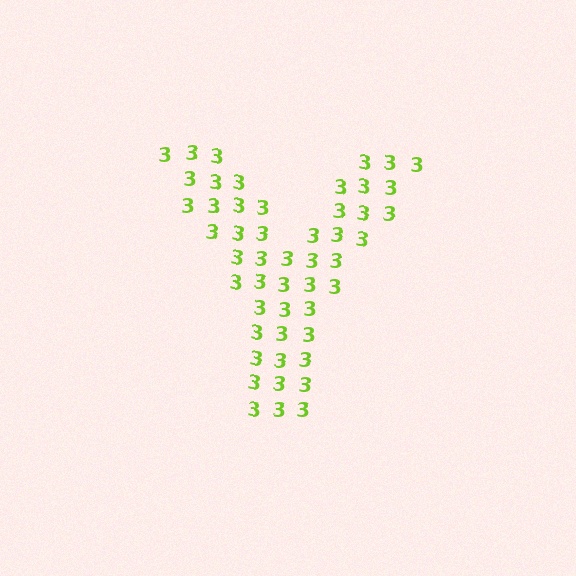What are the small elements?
The small elements are digit 3's.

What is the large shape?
The large shape is the letter Y.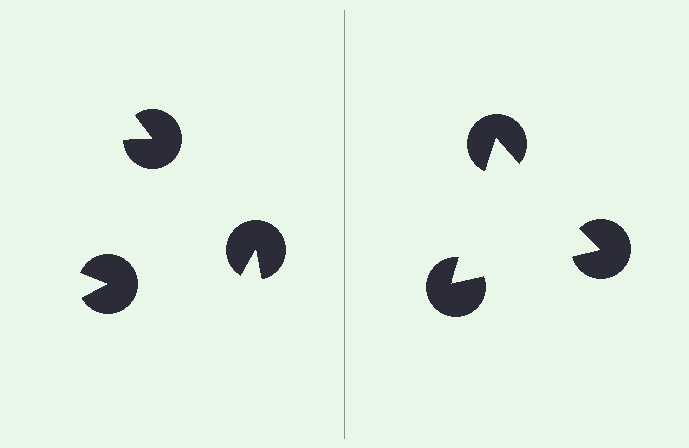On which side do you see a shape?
An illusory triangle appears on the right side. On the left side the wedge cuts are rotated, so no coherent shape forms.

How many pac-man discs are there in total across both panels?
6 — 3 on each side.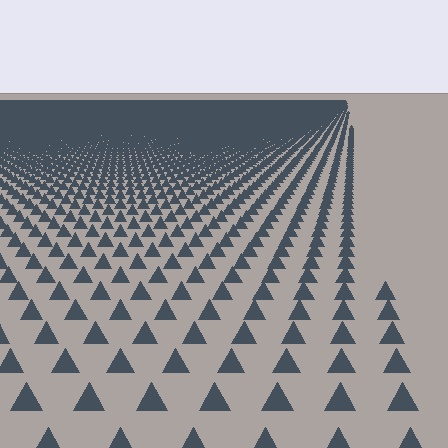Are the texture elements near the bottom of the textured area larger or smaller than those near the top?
Larger. Near the bottom, elements are closer to the viewer and appear at a bigger on-screen size.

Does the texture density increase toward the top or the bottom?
Density increases toward the top.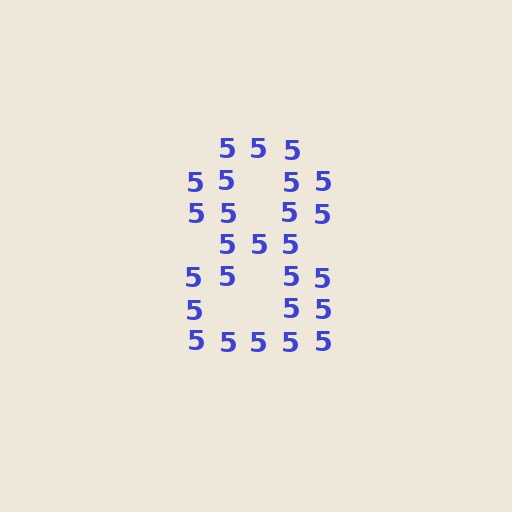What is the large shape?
The large shape is the digit 8.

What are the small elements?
The small elements are digit 5's.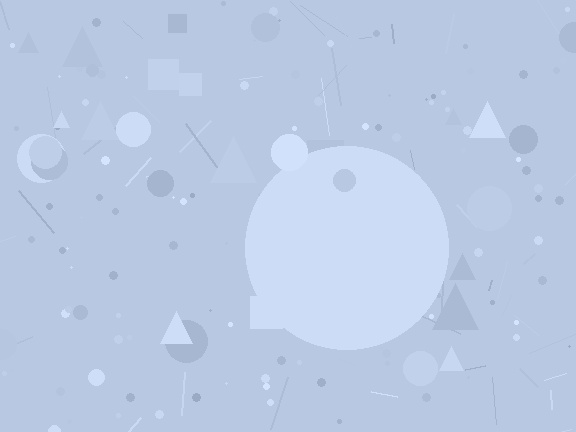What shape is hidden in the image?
A circle is hidden in the image.